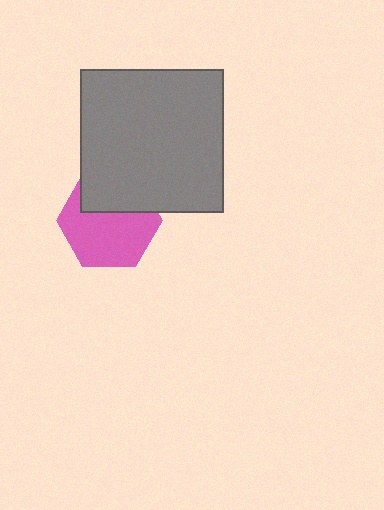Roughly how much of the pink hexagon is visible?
About half of it is visible (roughly 64%).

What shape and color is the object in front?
The object in front is a gray square.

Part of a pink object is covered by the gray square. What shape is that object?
It is a hexagon.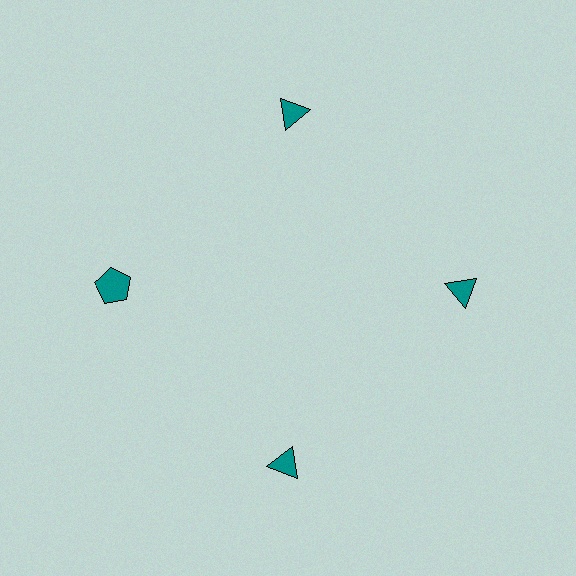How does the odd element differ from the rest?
It has a different shape: pentagon instead of triangle.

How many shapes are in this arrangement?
There are 4 shapes arranged in a ring pattern.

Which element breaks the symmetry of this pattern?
The teal pentagon at roughly the 9 o'clock position breaks the symmetry. All other shapes are teal triangles.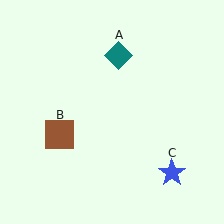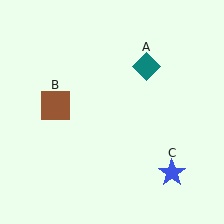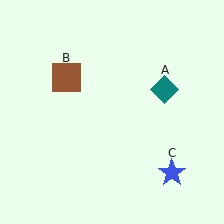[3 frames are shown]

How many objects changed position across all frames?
2 objects changed position: teal diamond (object A), brown square (object B).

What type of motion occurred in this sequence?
The teal diamond (object A), brown square (object B) rotated clockwise around the center of the scene.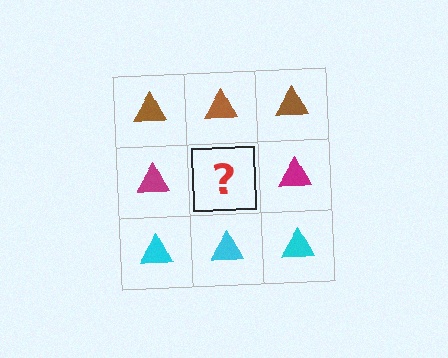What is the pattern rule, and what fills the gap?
The rule is that each row has a consistent color. The gap should be filled with a magenta triangle.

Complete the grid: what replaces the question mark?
The question mark should be replaced with a magenta triangle.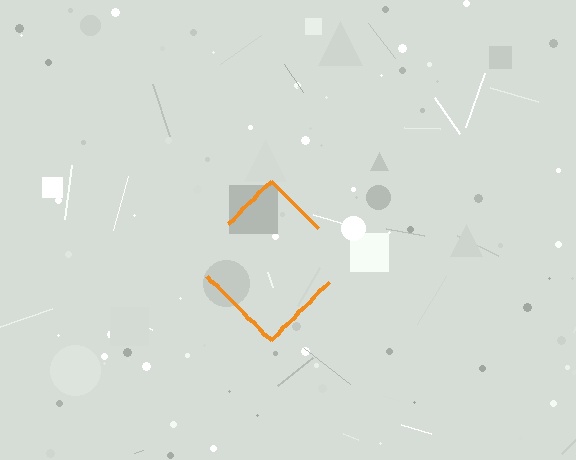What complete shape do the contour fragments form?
The contour fragments form a diamond.